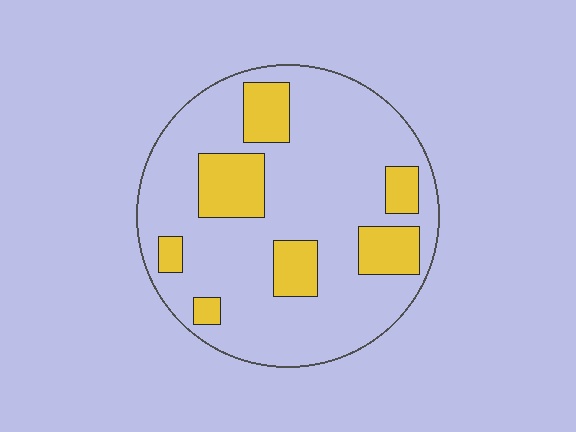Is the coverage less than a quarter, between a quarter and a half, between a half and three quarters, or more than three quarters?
Less than a quarter.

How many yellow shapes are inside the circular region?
7.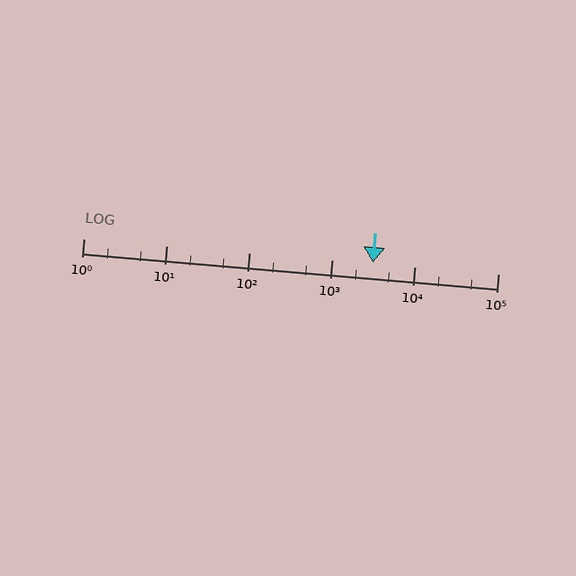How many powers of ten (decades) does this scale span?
The scale spans 5 decades, from 1 to 100000.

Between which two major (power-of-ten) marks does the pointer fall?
The pointer is between 1000 and 10000.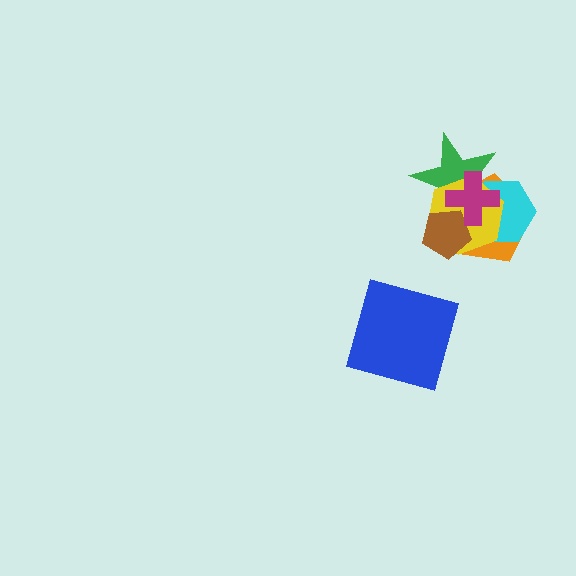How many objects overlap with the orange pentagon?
5 objects overlap with the orange pentagon.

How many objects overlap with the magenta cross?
5 objects overlap with the magenta cross.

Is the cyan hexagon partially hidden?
Yes, it is partially covered by another shape.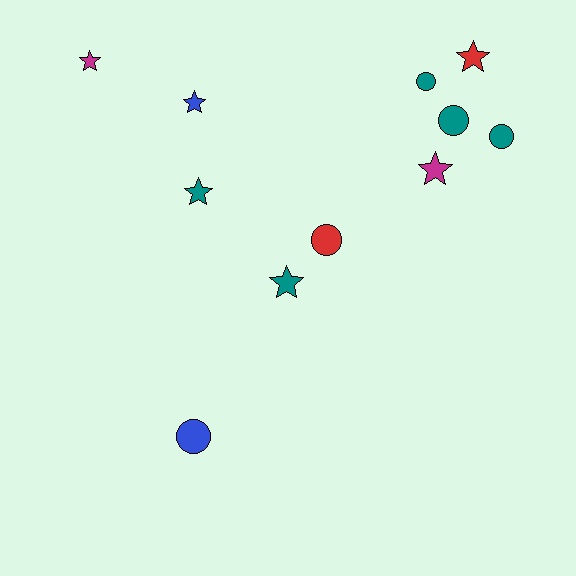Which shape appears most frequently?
Star, with 6 objects.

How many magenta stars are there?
There are 2 magenta stars.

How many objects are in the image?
There are 11 objects.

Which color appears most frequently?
Teal, with 5 objects.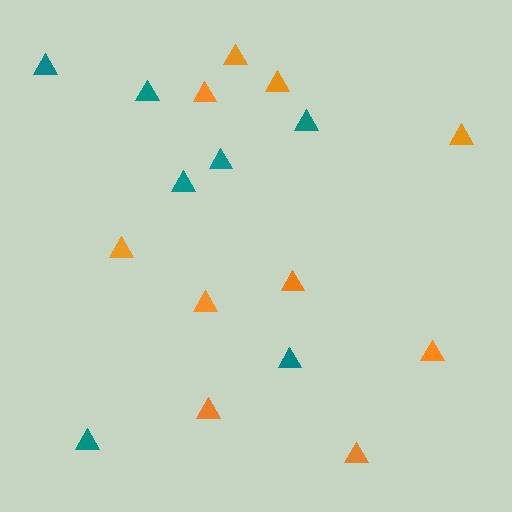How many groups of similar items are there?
There are 2 groups: one group of teal triangles (7) and one group of orange triangles (10).